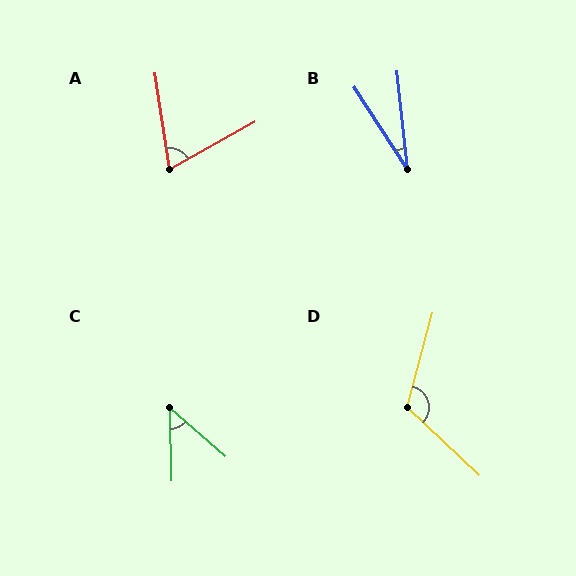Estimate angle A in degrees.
Approximately 70 degrees.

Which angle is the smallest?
B, at approximately 27 degrees.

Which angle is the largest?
D, at approximately 119 degrees.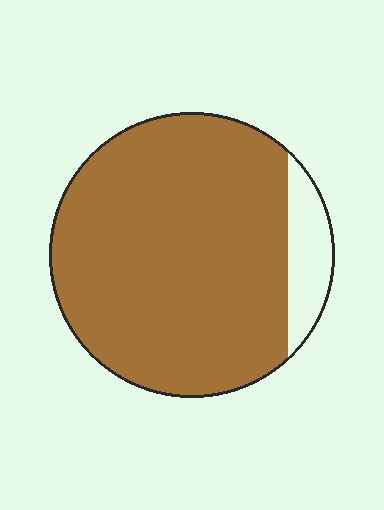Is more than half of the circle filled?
Yes.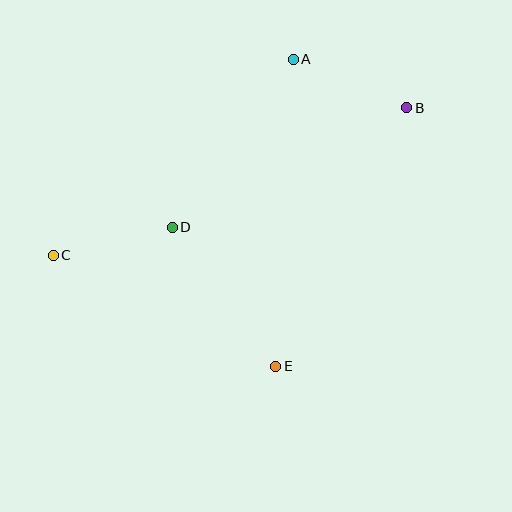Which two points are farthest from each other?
Points B and C are farthest from each other.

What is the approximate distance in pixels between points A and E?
The distance between A and E is approximately 308 pixels.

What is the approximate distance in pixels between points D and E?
The distance between D and E is approximately 174 pixels.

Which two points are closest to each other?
Points C and D are closest to each other.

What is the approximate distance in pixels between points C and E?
The distance between C and E is approximately 249 pixels.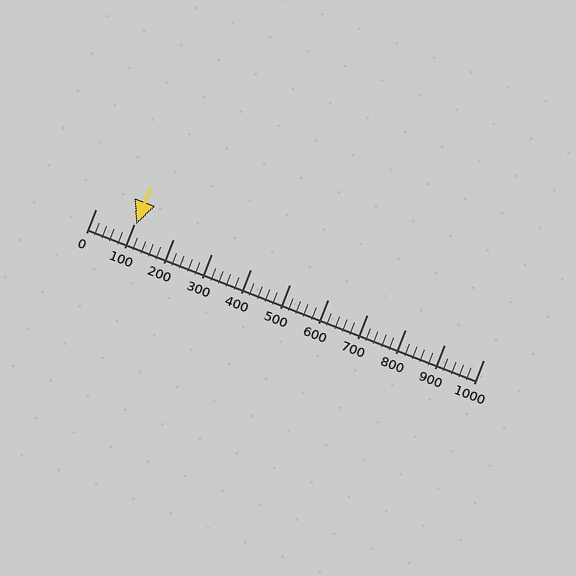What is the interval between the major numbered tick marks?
The major tick marks are spaced 100 units apart.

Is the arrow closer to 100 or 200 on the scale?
The arrow is closer to 100.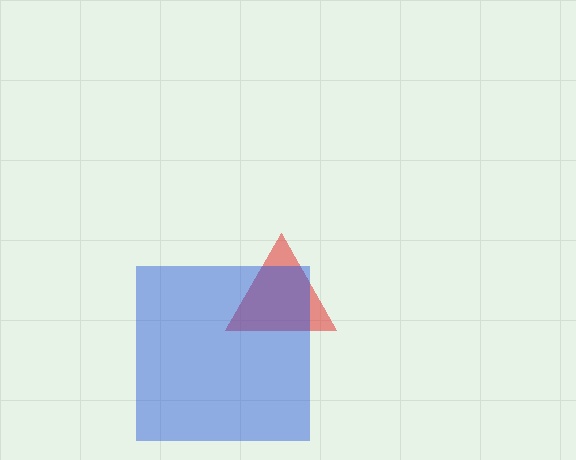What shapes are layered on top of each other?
The layered shapes are: a red triangle, a blue square.